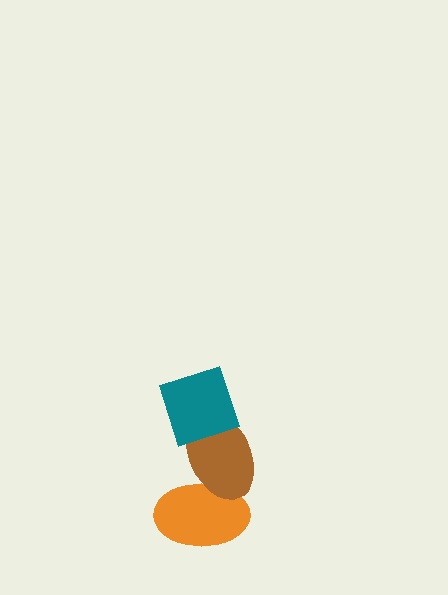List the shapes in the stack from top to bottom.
From top to bottom: the teal diamond, the brown ellipse, the orange ellipse.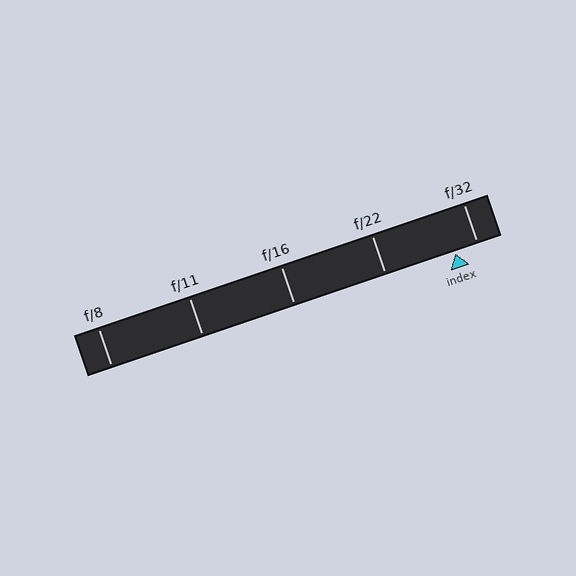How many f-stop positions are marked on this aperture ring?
There are 5 f-stop positions marked.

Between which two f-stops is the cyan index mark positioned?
The index mark is between f/22 and f/32.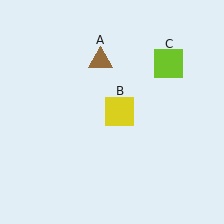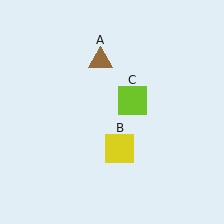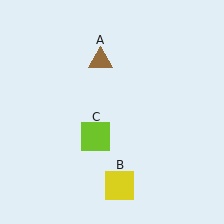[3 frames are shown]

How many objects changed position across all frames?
2 objects changed position: yellow square (object B), lime square (object C).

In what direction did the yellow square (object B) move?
The yellow square (object B) moved down.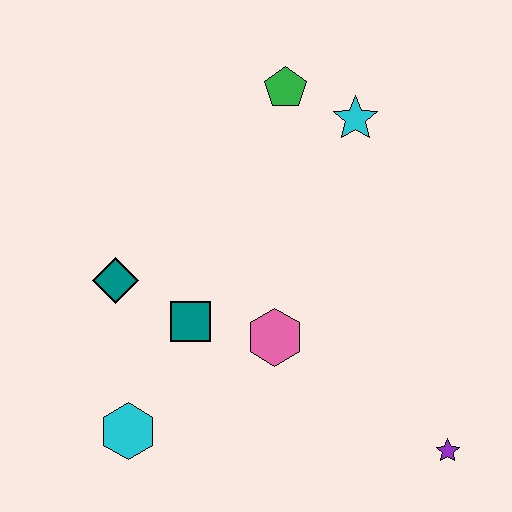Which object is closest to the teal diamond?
The teal square is closest to the teal diamond.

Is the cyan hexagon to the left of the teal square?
Yes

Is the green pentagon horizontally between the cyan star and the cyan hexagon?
Yes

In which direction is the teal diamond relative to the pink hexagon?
The teal diamond is to the left of the pink hexagon.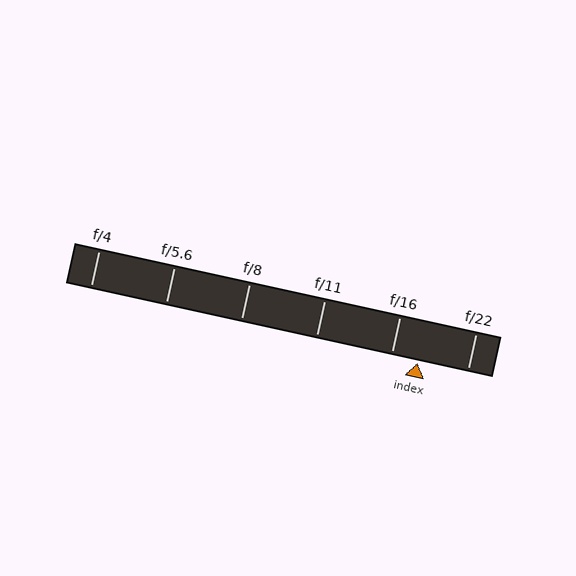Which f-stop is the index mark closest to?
The index mark is closest to f/16.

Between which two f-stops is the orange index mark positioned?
The index mark is between f/16 and f/22.